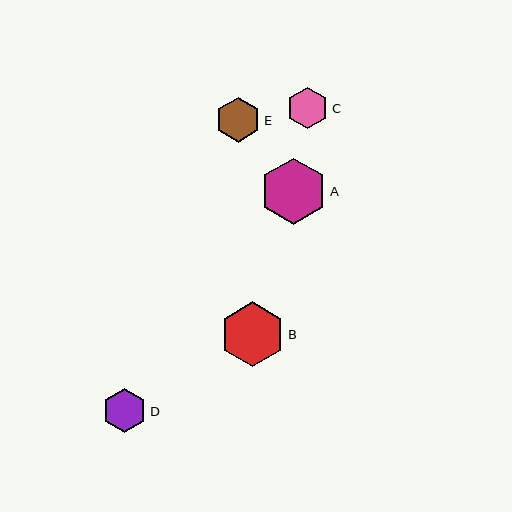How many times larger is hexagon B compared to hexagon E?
Hexagon B is approximately 1.5 times the size of hexagon E.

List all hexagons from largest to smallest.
From largest to smallest: A, B, E, D, C.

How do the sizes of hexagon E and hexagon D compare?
Hexagon E and hexagon D are approximately the same size.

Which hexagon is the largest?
Hexagon A is the largest with a size of approximately 67 pixels.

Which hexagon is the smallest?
Hexagon C is the smallest with a size of approximately 42 pixels.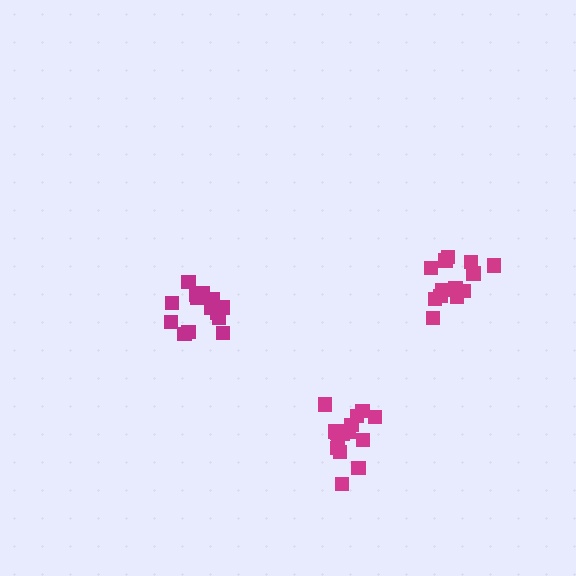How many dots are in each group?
Group 1: 15 dots, Group 2: 16 dots, Group 3: 14 dots (45 total).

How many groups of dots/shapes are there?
There are 3 groups.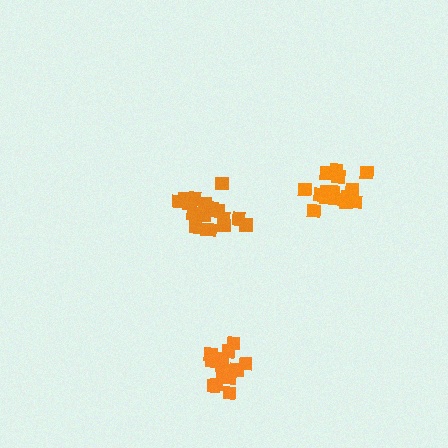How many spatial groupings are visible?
There are 3 spatial groupings.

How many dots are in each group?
Group 1: 15 dots, Group 2: 19 dots, Group 3: 17 dots (51 total).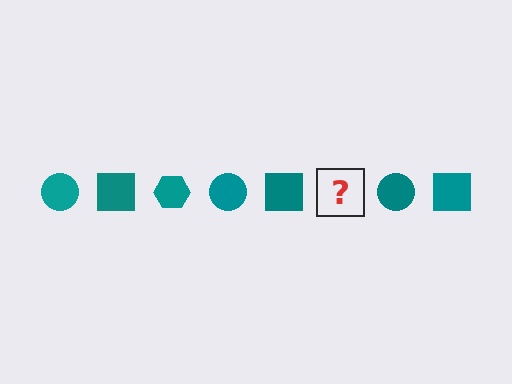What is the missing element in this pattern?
The missing element is a teal hexagon.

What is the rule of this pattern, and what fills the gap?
The rule is that the pattern cycles through circle, square, hexagon shapes in teal. The gap should be filled with a teal hexagon.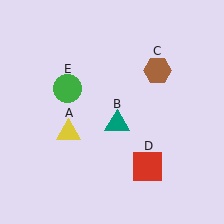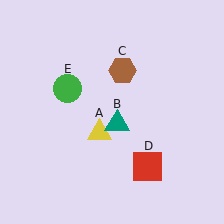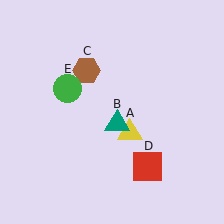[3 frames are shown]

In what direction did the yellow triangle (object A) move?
The yellow triangle (object A) moved right.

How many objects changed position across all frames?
2 objects changed position: yellow triangle (object A), brown hexagon (object C).